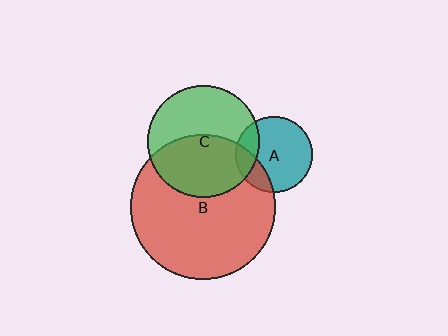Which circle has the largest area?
Circle B (red).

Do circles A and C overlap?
Yes.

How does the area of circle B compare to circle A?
Approximately 3.6 times.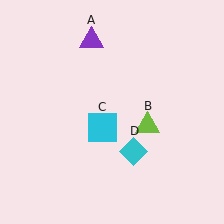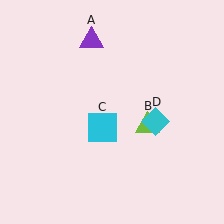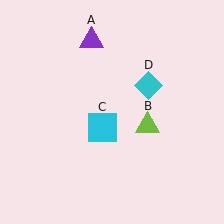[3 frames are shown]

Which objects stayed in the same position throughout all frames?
Purple triangle (object A) and lime triangle (object B) and cyan square (object C) remained stationary.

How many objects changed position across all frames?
1 object changed position: cyan diamond (object D).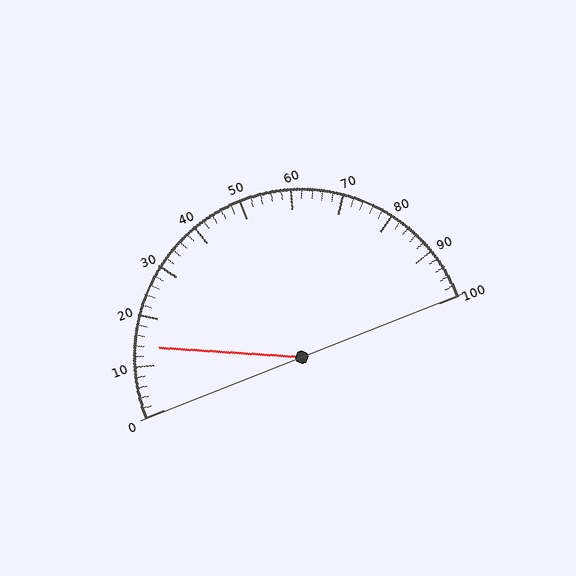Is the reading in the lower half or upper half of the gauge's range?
The reading is in the lower half of the range (0 to 100).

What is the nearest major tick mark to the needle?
The nearest major tick mark is 10.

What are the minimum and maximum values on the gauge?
The gauge ranges from 0 to 100.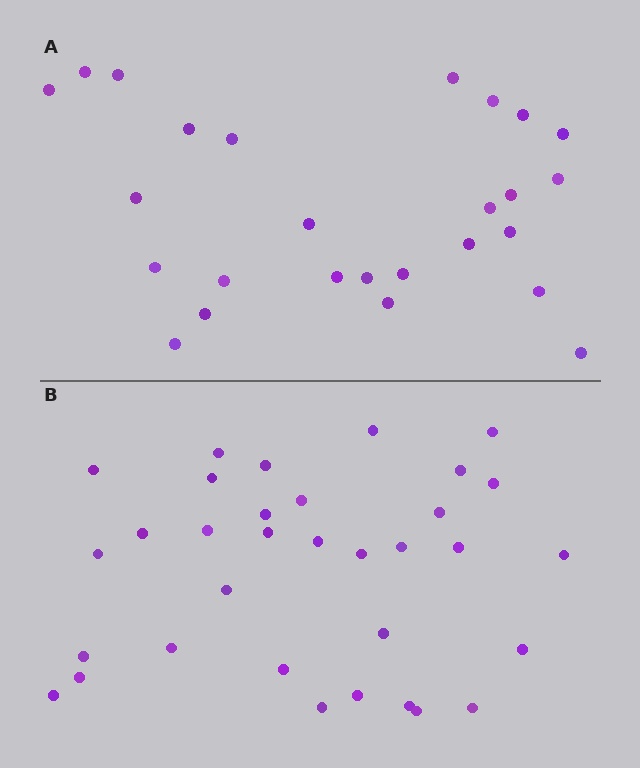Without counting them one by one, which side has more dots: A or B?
Region B (the bottom region) has more dots.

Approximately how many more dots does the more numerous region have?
Region B has roughly 8 or so more dots than region A.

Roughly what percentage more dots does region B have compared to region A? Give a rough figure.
About 25% more.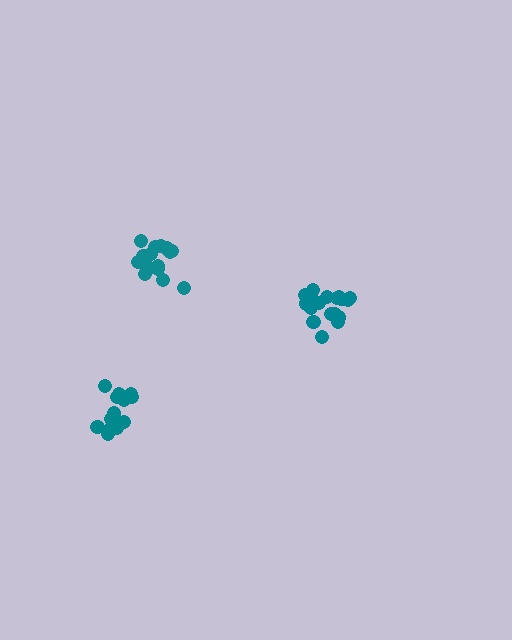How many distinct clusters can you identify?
There are 3 distinct clusters.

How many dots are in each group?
Group 1: 19 dots, Group 2: 14 dots, Group 3: 19 dots (52 total).